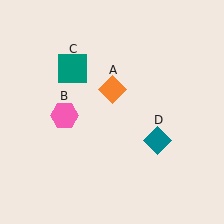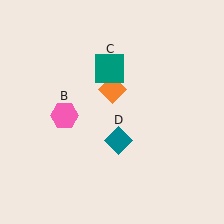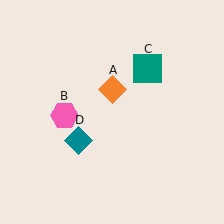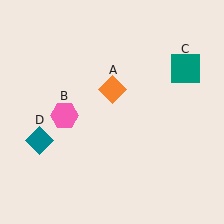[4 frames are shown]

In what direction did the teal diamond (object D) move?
The teal diamond (object D) moved left.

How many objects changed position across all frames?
2 objects changed position: teal square (object C), teal diamond (object D).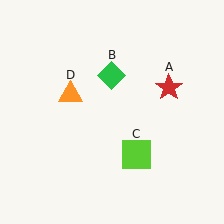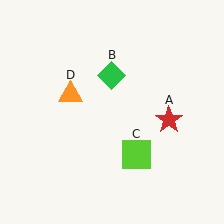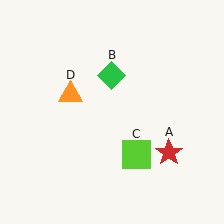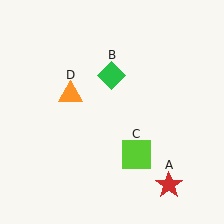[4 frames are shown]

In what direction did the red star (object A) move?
The red star (object A) moved down.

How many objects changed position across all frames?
1 object changed position: red star (object A).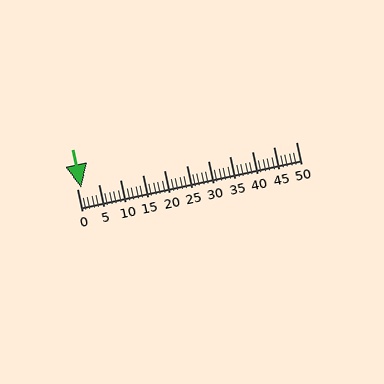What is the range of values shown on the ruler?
The ruler shows values from 0 to 50.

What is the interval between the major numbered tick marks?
The major tick marks are spaced 5 units apart.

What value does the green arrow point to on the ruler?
The green arrow points to approximately 1.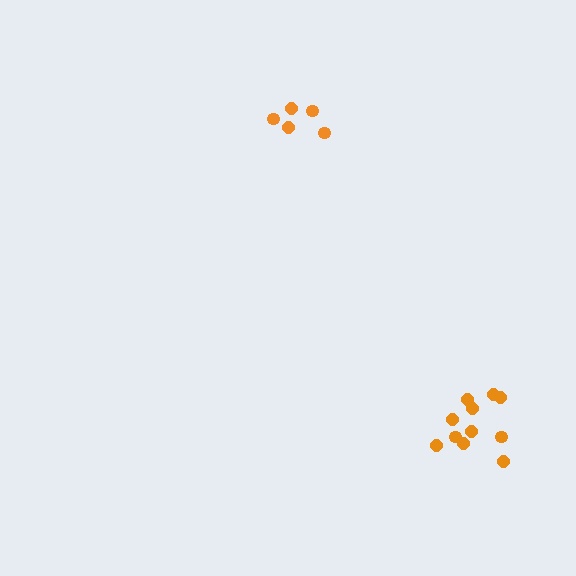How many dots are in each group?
Group 1: 5 dots, Group 2: 11 dots (16 total).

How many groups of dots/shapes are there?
There are 2 groups.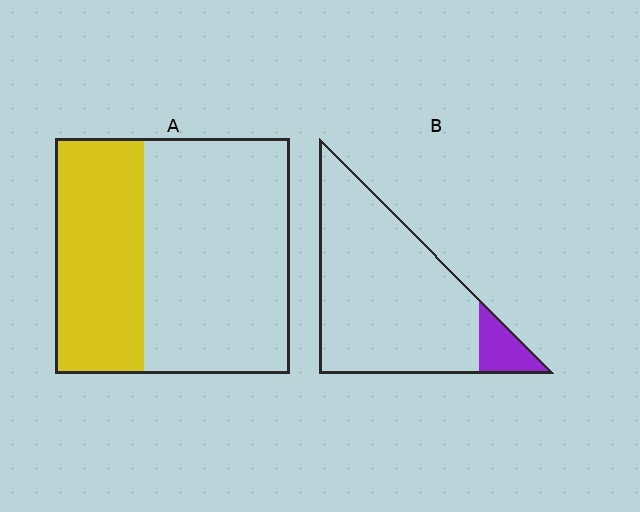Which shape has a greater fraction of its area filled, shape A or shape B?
Shape A.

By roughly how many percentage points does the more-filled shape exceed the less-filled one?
By roughly 30 percentage points (A over B).